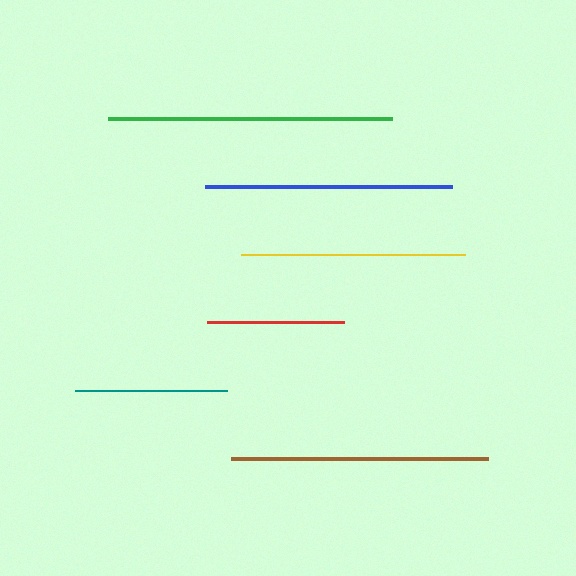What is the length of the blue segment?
The blue segment is approximately 247 pixels long.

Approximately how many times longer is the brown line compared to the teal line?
The brown line is approximately 1.7 times the length of the teal line.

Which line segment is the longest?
The green line is the longest at approximately 284 pixels.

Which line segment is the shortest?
The red line is the shortest at approximately 137 pixels.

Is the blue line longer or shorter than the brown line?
The brown line is longer than the blue line.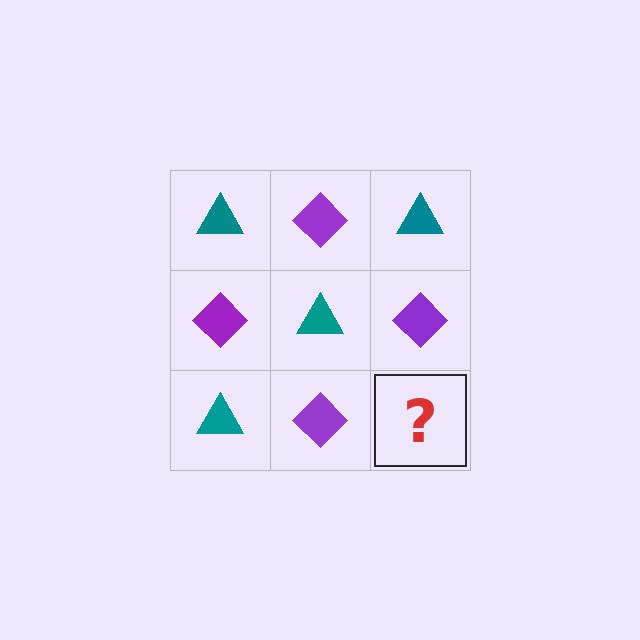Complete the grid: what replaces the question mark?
The question mark should be replaced with a teal triangle.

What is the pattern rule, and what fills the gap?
The rule is that it alternates teal triangle and purple diamond in a checkerboard pattern. The gap should be filled with a teal triangle.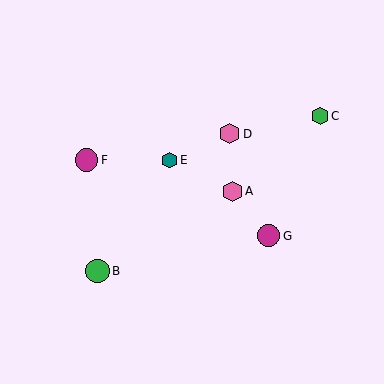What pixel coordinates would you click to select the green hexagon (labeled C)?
Click at (320, 116) to select the green hexagon C.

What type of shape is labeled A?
Shape A is a pink hexagon.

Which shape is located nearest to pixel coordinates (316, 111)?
The green hexagon (labeled C) at (320, 116) is nearest to that location.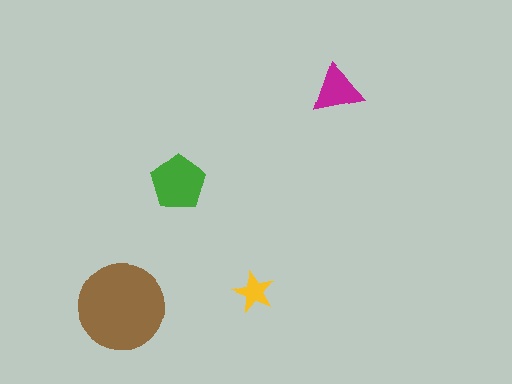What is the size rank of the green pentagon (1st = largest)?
2nd.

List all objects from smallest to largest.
The yellow star, the magenta triangle, the green pentagon, the brown circle.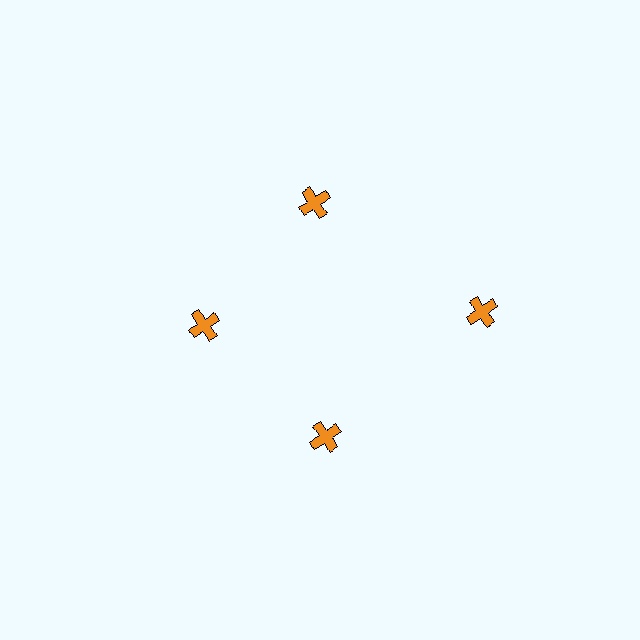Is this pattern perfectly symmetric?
No. The 4 orange crosses are arranged in a ring, but one element near the 3 o'clock position is pushed outward from the center, breaking the 4-fold rotational symmetry.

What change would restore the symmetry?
The symmetry would be restored by moving it inward, back onto the ring so that all 4 crosses sit at equal angles and equal distance from the center.